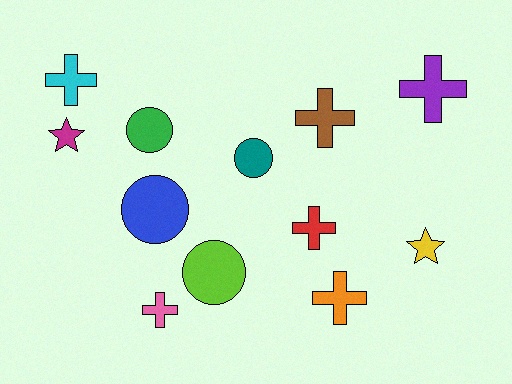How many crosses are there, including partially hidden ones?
There are 6 crosses.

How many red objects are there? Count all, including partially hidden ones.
There is 1 red object.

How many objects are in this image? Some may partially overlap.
There are 12 objects.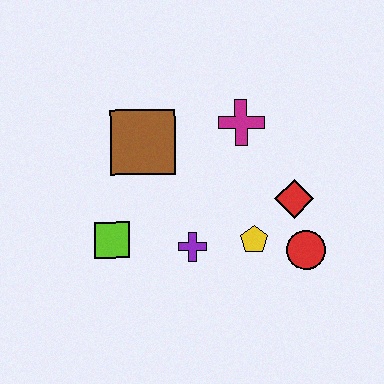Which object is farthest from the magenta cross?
The lime square is farthest from the magenta cross.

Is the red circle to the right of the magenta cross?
Yes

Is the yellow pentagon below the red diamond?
Yes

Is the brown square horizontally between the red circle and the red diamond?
No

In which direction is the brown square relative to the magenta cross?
The brown square is to the left of the magenta cross.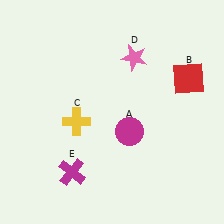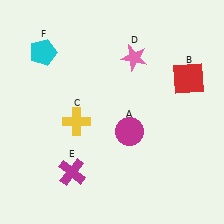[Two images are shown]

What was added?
A cyan pentagon (F) was added in Image 2.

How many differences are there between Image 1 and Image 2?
There is 1 difference between the two images.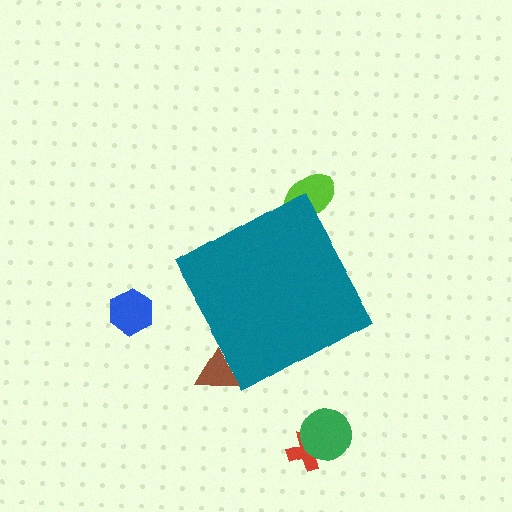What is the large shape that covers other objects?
A teal diamond.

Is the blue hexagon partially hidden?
No, the blue hexagon is fully visible.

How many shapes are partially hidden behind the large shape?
2 shapes are partially hidden.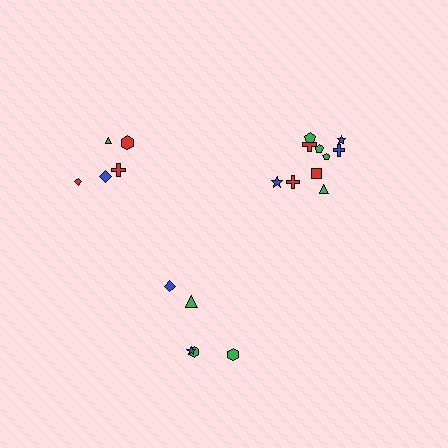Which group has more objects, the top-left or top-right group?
The top-right group.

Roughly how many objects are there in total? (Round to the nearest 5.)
Roughly 20 objects in total.